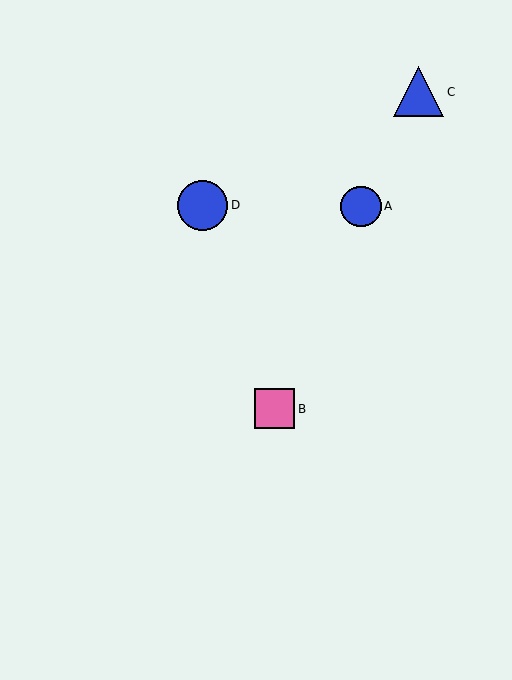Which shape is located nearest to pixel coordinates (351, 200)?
The blue circle (labeled A) at (361, 206) is nearest to that location.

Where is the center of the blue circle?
The center of the blue circle is at (203, 205).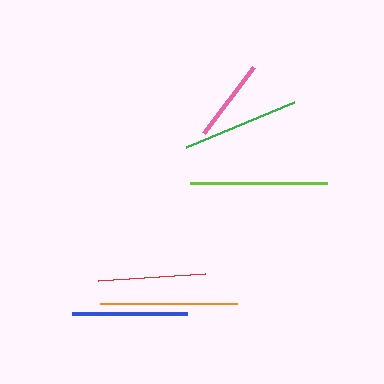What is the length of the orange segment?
The orange segment is approximately 137 pixels long.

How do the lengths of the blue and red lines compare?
The blue and red lines are approximately the same length.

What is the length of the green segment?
The green segment is approximately 117 pixels long.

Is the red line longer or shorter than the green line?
The green line is longer than the red line.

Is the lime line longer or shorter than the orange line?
The orange line is longer than the lime line.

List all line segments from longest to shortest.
From longest to shortest: orange, lime, green, blue, red, pink.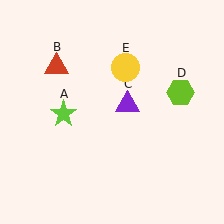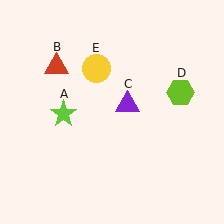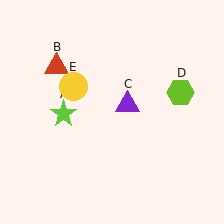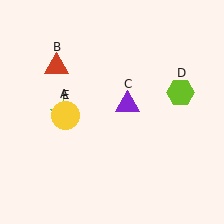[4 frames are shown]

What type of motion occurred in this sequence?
The yellow circle (object E) rotated counterclockwise around the center of the scene.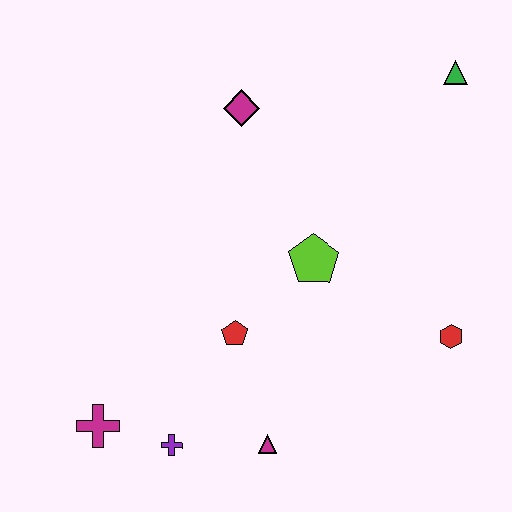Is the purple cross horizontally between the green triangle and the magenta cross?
Yes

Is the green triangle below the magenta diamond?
No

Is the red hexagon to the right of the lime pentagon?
Yes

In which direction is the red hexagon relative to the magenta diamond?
The red hexagon is below the magenta diamond.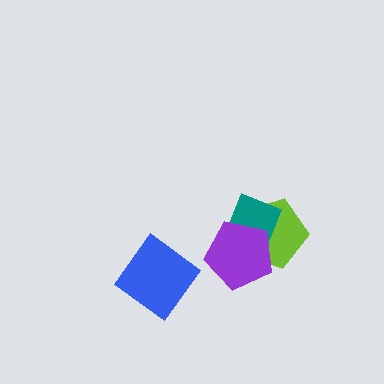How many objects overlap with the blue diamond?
0 objects overlap with the blue diamond.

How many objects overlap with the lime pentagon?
2 objects overlap with the lime pentagon.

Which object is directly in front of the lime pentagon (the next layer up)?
The teal diamond is directly in front of the lime pentagon.